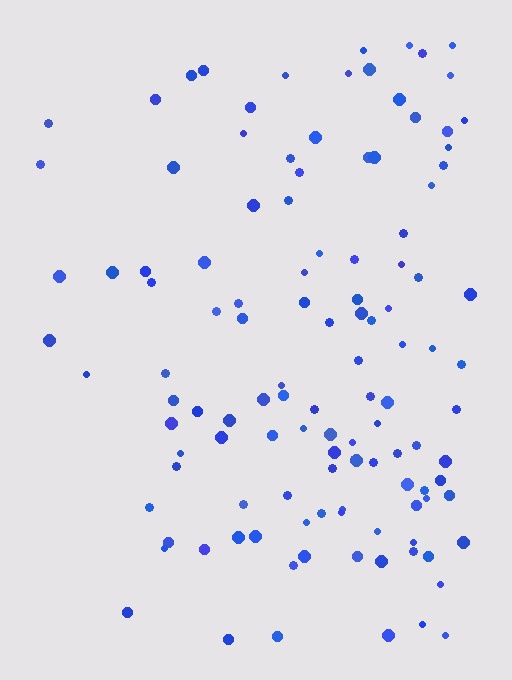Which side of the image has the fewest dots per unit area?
The left.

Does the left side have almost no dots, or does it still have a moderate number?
Still a moderate number, just noticeably fewer than the right.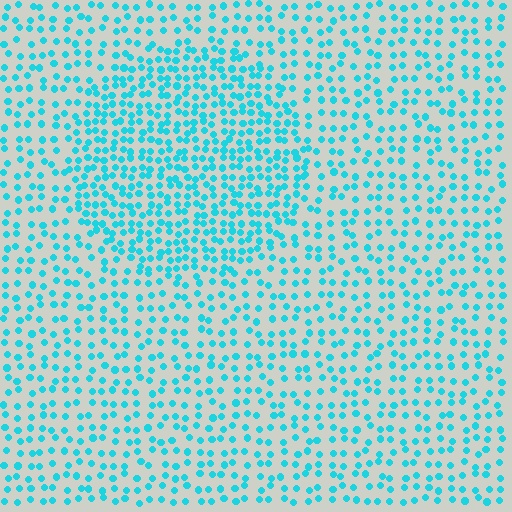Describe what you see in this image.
The image contains small cyan elements arranged at two different densities. A circle-shaped region is visible where the elements are more densely packed than the surrounding area.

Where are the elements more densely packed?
The elements are more densely packed inside the circle boundary.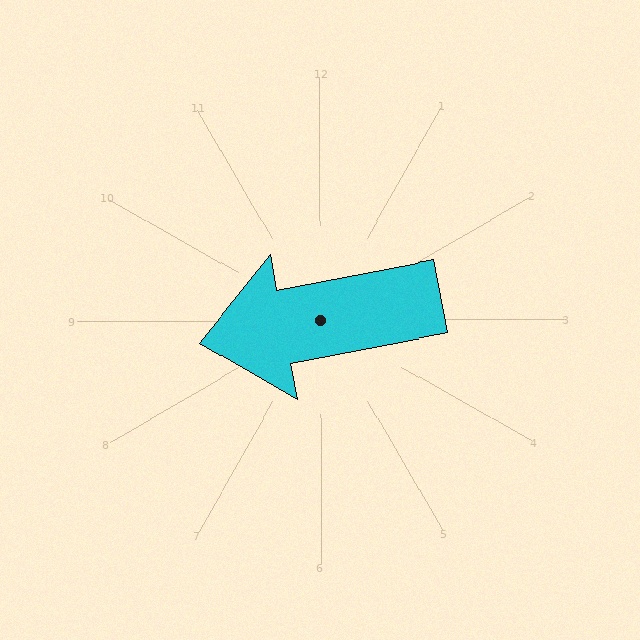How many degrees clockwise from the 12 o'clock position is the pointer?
Approximately 259 degrees.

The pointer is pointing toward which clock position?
Roughly 9 o'clock.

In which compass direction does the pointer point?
West.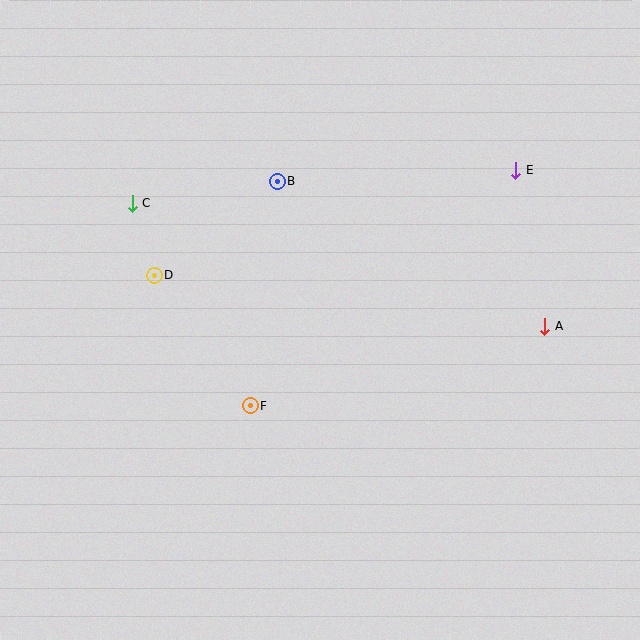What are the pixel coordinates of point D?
Point D is at (154, 275).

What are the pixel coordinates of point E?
Point E is at (516, 170).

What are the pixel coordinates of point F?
Point F is at (250, 406).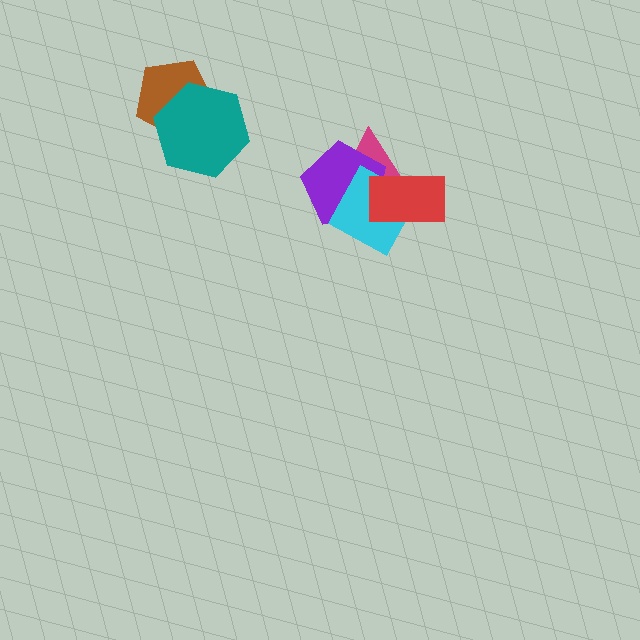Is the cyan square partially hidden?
Yes, it is partially covered by another shape.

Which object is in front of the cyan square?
The red rectangle is in front of the cyan square.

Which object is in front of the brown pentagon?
The teal hexagon is in front of the brown pentagon.